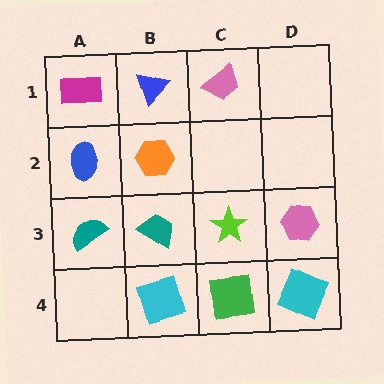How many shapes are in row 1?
3 shapes.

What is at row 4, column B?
A cyan square.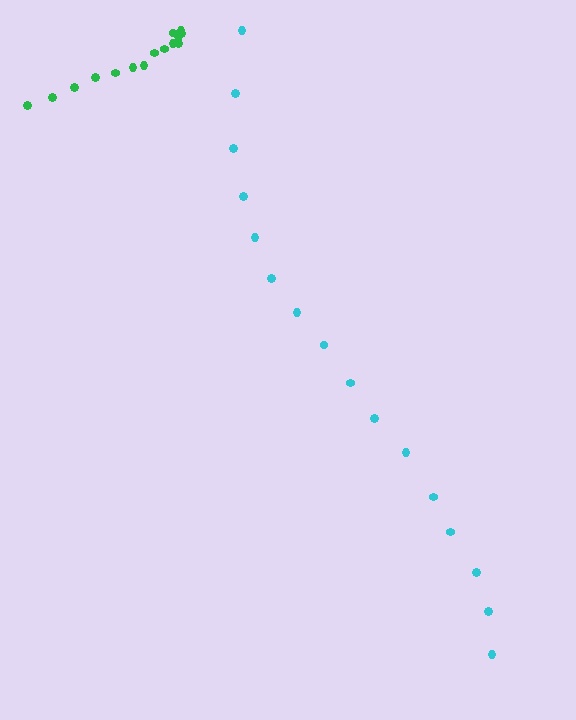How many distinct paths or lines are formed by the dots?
There are 2 distinct paths.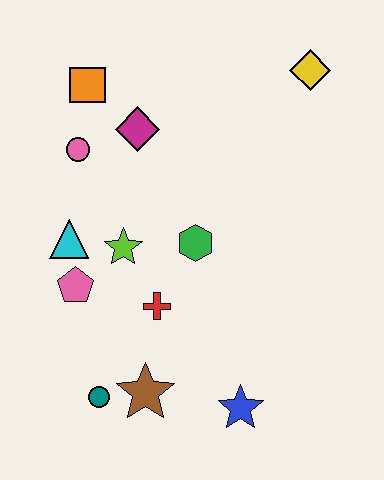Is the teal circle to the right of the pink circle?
Yes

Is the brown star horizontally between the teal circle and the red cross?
Yes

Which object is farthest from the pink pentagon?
The yellow diamond is farthest from the pink pentagon.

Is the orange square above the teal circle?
Yes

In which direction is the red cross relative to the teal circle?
The red cross is above the teal circle.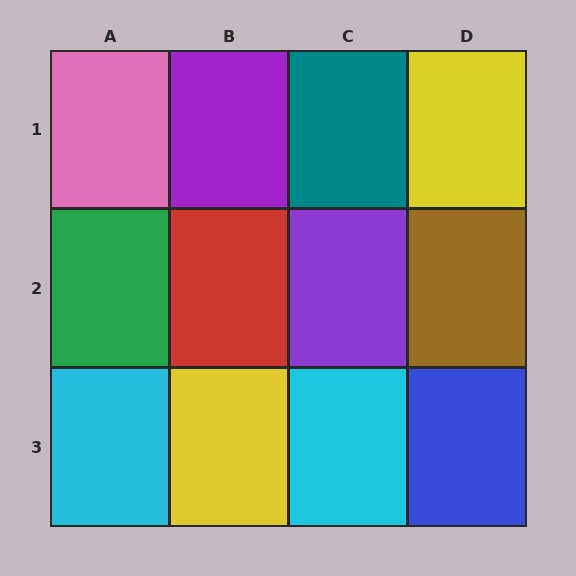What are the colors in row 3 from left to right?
Cyan, yellow, cyan, blue.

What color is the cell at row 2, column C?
Purple.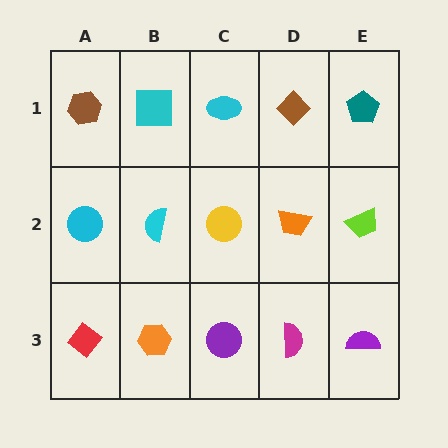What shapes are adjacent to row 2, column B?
A cyan square (row 1, column B), an orange hexagon (row 3, column B), a cyan circle (row 2, column A), a yellow circle (row 2, column C).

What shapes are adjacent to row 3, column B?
A cyan semicircle (row 2, column B), a red diamond (row 3, column A), a purple circle (row 3, column C).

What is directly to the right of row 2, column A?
A cyan semicircle.